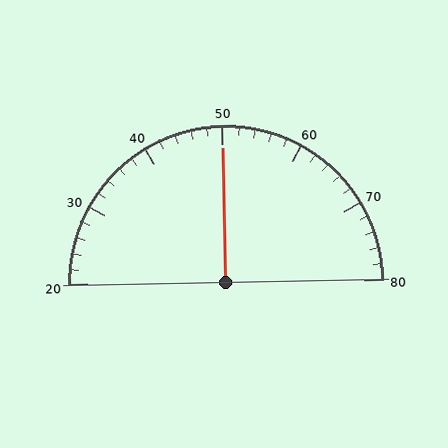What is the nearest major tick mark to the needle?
The nearest major tick mark is 50.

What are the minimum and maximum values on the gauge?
The gauge ranges from 20 to 80.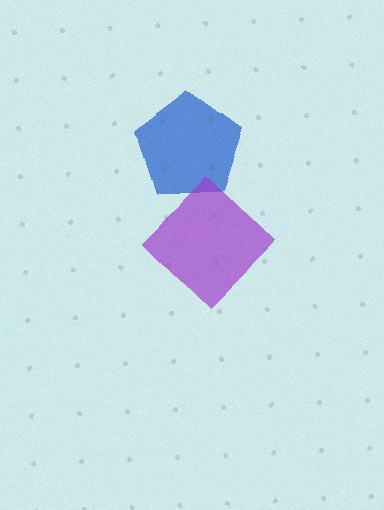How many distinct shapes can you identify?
There are 2 distinct shapes: a blue pentagon, a purple diamond.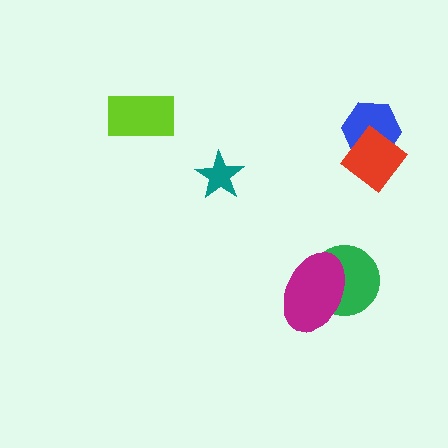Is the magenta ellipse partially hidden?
No, no other shape covers it.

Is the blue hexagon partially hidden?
Yes, it is partially covered by another shape.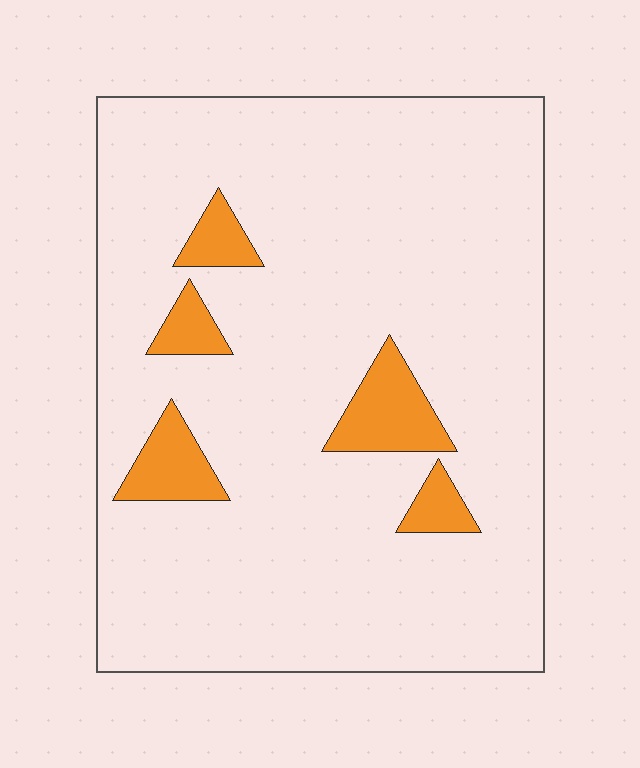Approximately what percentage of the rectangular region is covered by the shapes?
Approximately 10%.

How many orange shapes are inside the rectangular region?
5.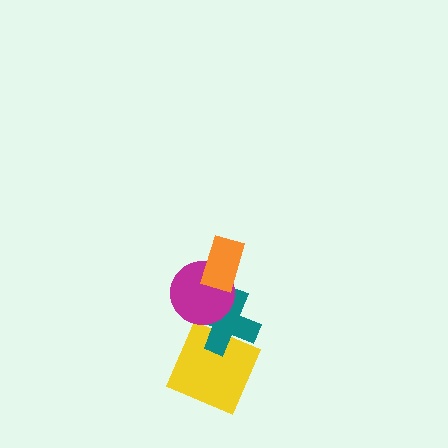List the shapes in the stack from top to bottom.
From top to bottom: the orange rectangle, the magenta circle, the teal cross, the yellow square.